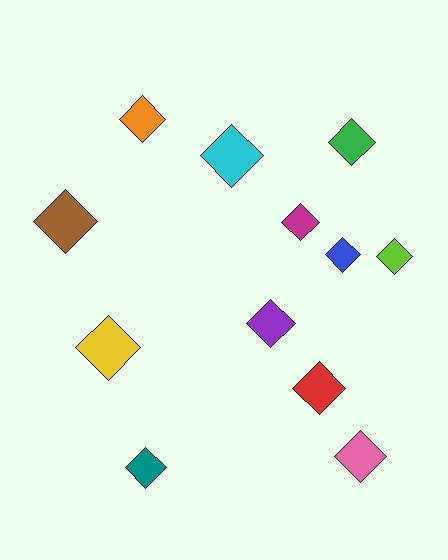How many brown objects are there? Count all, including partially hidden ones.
There is 1 brown object.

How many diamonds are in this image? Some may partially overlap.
There are 12 diamonds.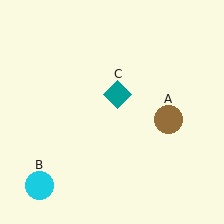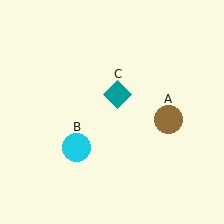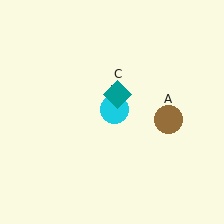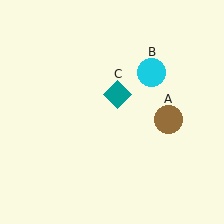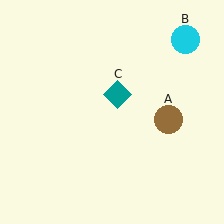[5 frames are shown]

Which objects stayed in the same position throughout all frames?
Brown circle (object A) and teal diamond (object C) remained stationary.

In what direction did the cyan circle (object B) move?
The cyan circle (object B) moved up and to the right.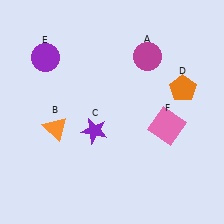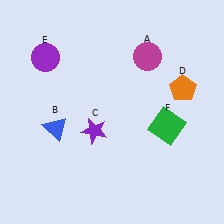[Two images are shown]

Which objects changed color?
B changed from orange to blue. F changed from pink to green.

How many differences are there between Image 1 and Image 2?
There are 2 differences between the two images.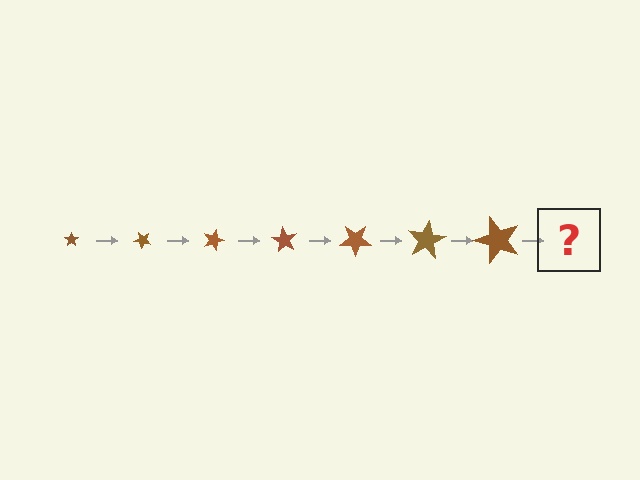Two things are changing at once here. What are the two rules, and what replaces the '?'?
The two rules are that the star grows larger each step and it rotates 45 degrees each step. The '?' should be a star, larger than the previous one and rotated 315 degrees from the start.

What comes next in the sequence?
The next element should be a star, larger than the previous one and rotated 315 degrees from the start.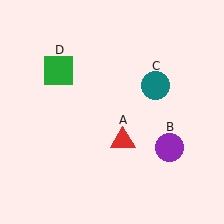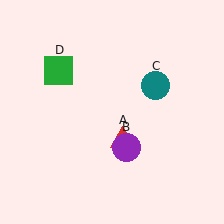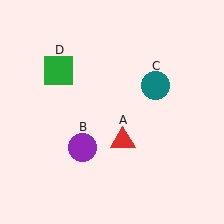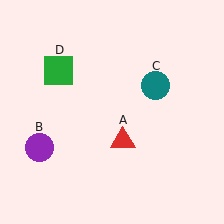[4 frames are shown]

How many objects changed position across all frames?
1 object changed position: purple circle (object B).